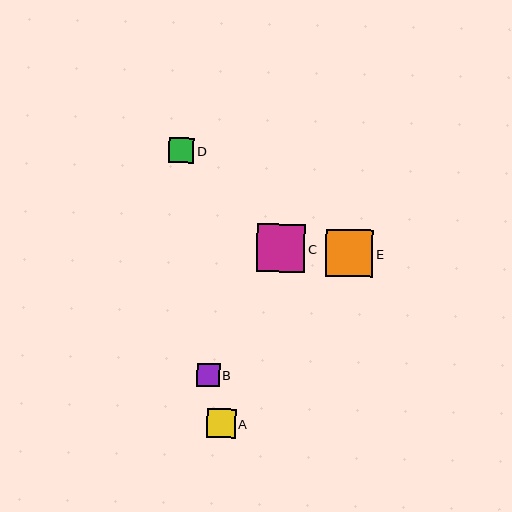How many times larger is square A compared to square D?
Square A is approximately 1.1 times the size of square D.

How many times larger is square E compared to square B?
Square E is approximately 2.1 times the size of square B.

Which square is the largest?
Square C is the largest with a size of approximately 48 pixels.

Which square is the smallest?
Square B is the smallest with a size of approximately 23 pixels.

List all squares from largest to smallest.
From largest to smallest: C, E, A, D, B.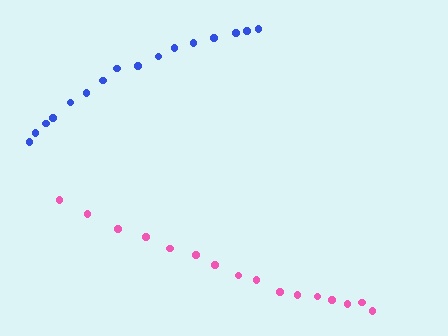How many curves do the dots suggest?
There are 2 distinct paths.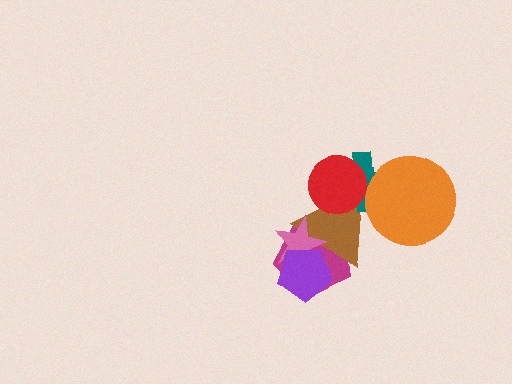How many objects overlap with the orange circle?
2 objects overlap with the orange circle.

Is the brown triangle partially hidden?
Yes, it is partially covered by another shape.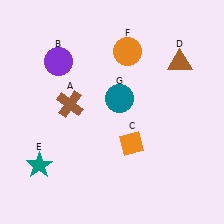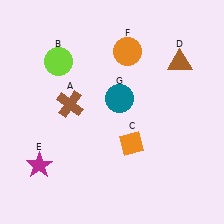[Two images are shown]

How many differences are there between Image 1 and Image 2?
There are 2 differences between the two images.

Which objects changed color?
B changed from purple to lime. E changed from teal to magenta.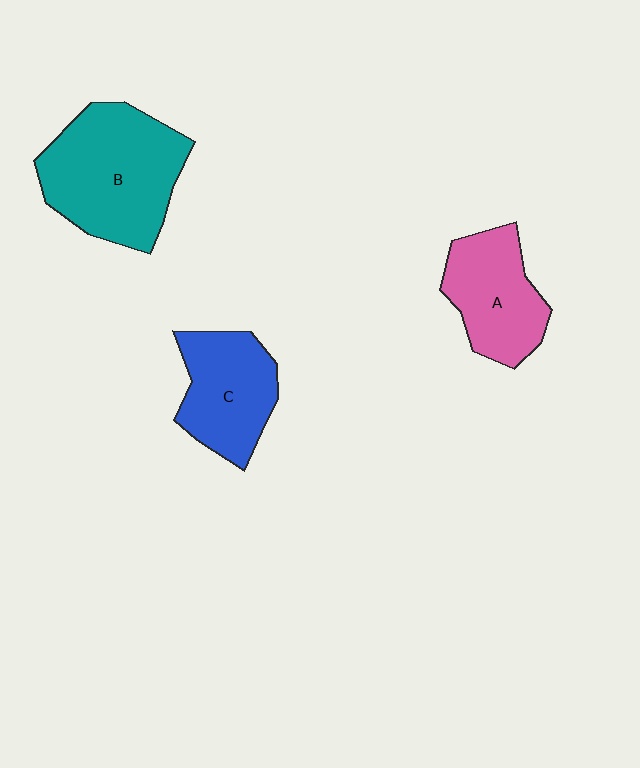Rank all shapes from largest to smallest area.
From largest to smallest: B (teal), C (blue), A (pink).